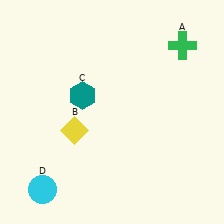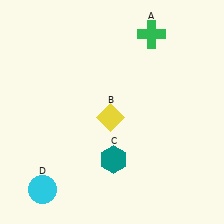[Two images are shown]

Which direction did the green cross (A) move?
The green cross (A) moved left.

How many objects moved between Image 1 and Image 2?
3 objects moved between the two images.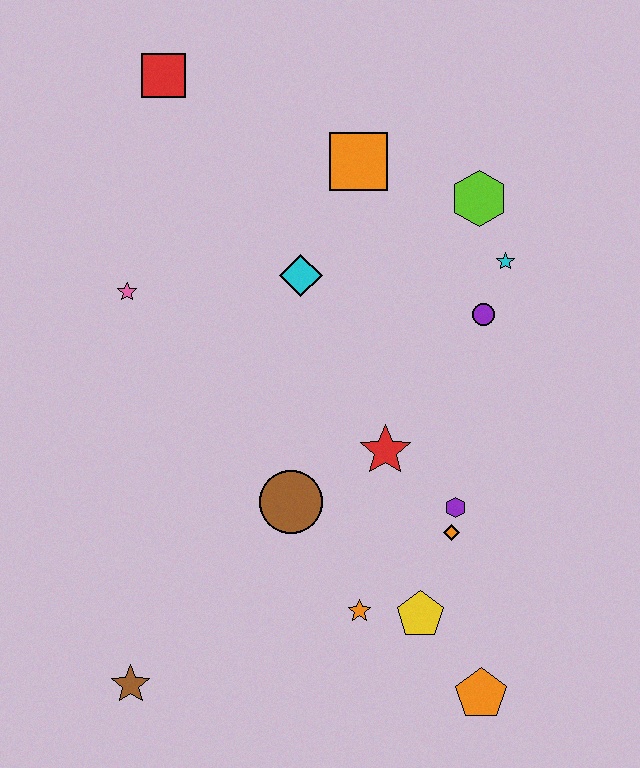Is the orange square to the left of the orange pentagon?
Yes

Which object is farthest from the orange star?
The red square is farthest from the orange star.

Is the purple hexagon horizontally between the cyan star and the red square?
Yes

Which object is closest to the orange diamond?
The purple hexagon is closest to the orange diamond.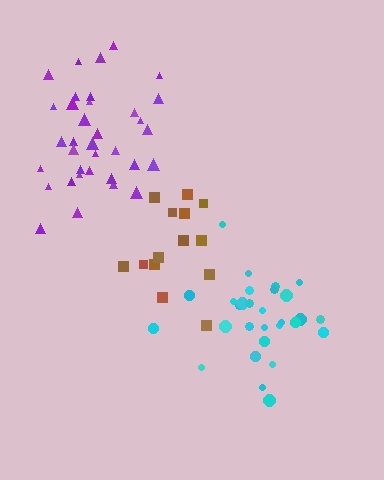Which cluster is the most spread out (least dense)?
Brown.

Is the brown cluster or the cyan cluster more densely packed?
Cyan.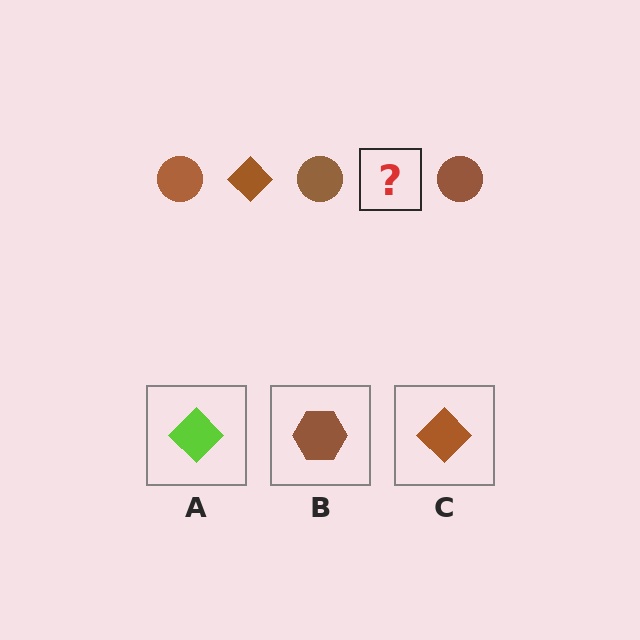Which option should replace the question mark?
Option C.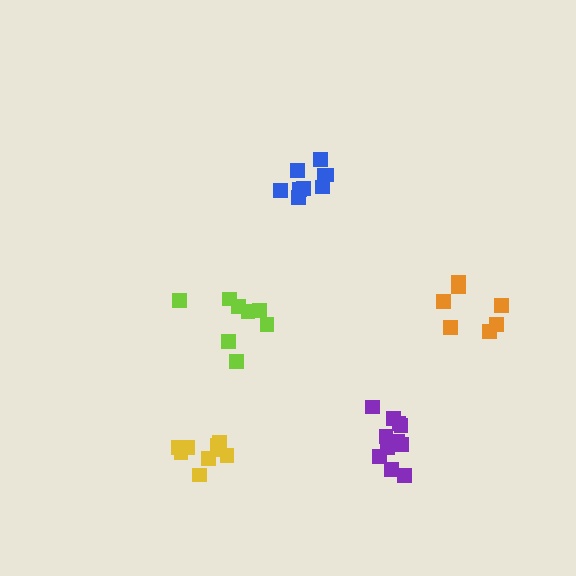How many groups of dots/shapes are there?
There are 5 groups.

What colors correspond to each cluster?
The clusters are colored: lime, blue, yellow, orange, purple.